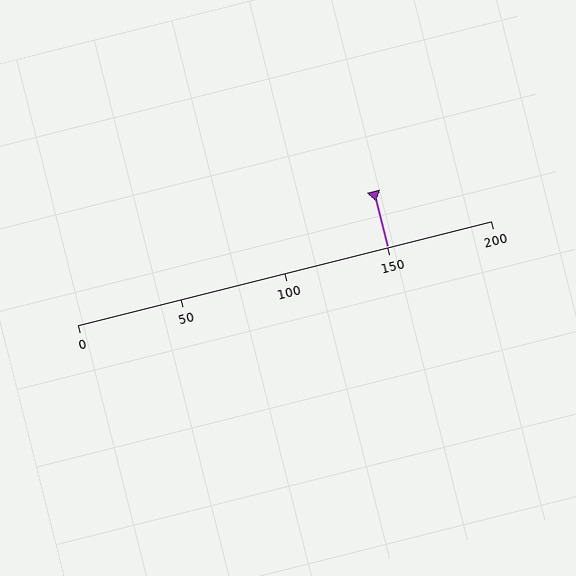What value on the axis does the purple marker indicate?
The marker indicates approximately 150.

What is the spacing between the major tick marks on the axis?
The major ticks are spaced 50 apart.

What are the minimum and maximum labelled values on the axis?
The axis runs from 0 to 200.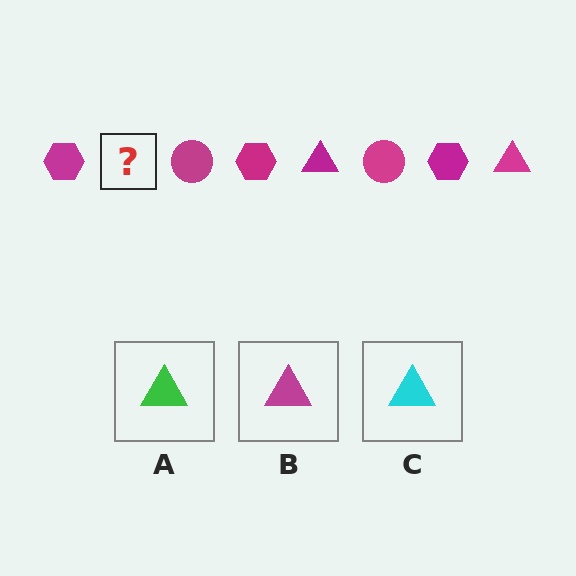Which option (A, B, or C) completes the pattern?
B.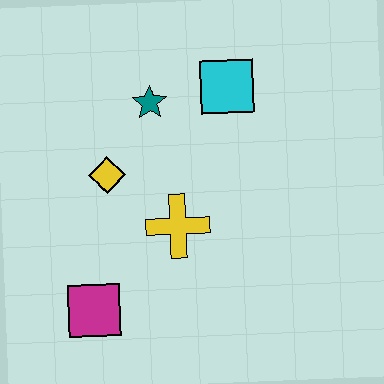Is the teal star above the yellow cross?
Yes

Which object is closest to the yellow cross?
The yellow diamond is closest to the yellow cross.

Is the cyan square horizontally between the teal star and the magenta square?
No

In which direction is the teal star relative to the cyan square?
The teal star is to the left of the cyan square.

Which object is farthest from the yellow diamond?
The cyan square is farthest from the yellow diamond.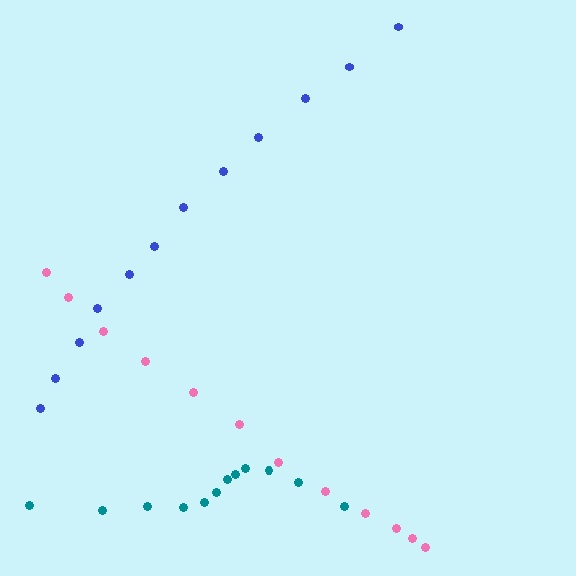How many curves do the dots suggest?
There are 3 distinct paths.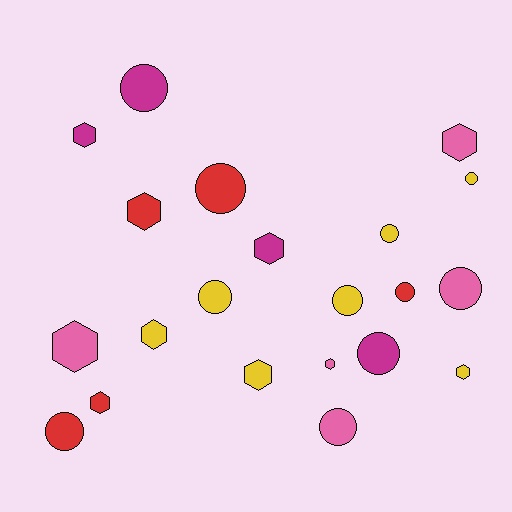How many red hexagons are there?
There are 2 red hexagons.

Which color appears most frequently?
Yellow, with 7 objects.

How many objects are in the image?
There are 21 objects.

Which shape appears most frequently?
Circle, with 11 objects.